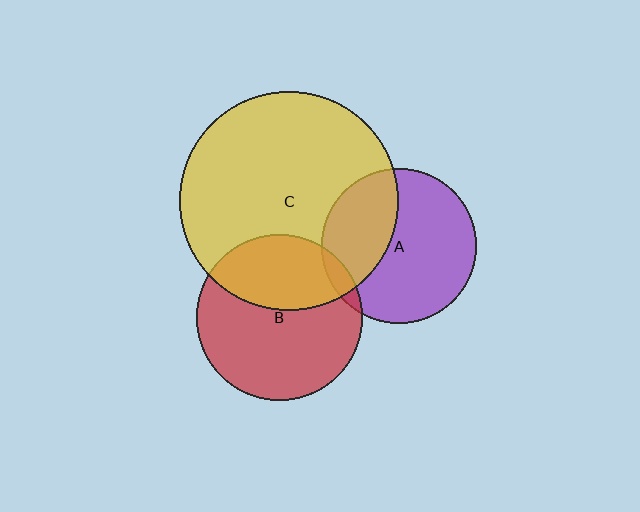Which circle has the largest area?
Circle C (yellow).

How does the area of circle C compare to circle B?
Approximately 1.7 times.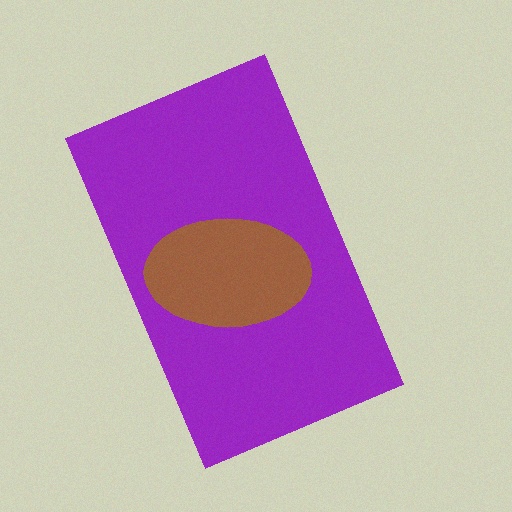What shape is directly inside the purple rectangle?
The brown ellipse.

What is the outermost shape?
The purple rectangle.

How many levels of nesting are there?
2.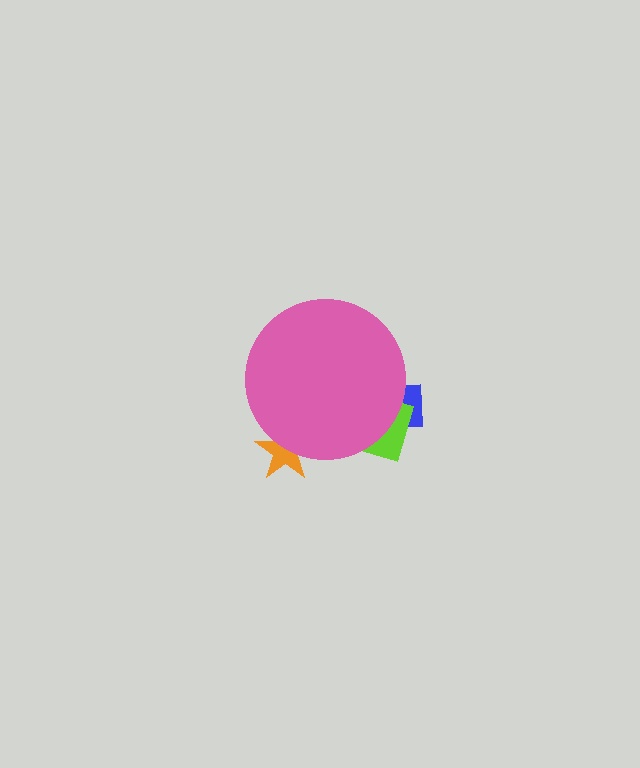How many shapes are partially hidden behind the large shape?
3 shapes are partially hidden.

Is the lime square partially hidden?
Yes, the lime square is partially hidden behind the pink circle.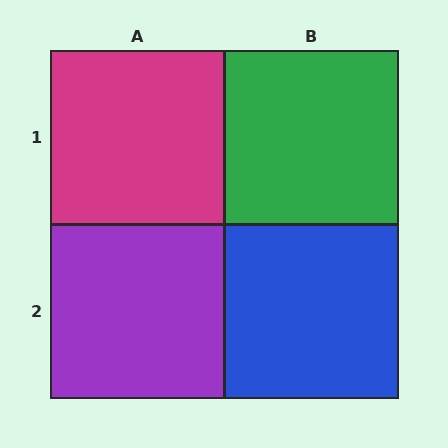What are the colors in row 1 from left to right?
Magenta, green.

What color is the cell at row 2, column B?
Blue.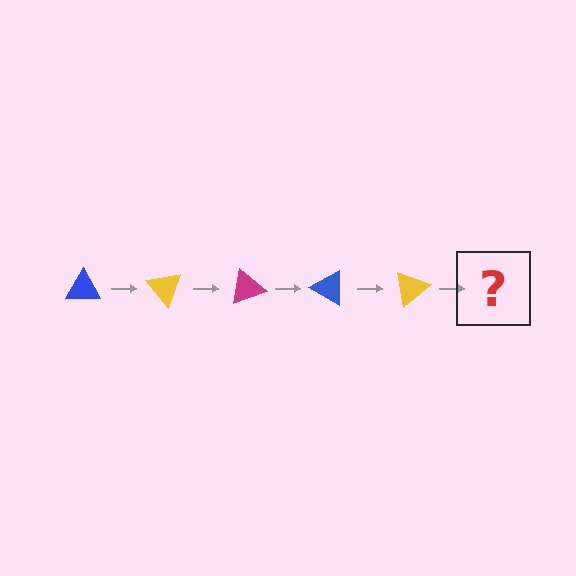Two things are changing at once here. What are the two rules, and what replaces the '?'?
The two rules are that it rotates 50 degrees each step and the color cycles through blue, yellow, and magenta. The '?' should be a magenta triangle, rotated 250 degrees from the start.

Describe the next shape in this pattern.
It should be a magenta triangle, rotated 250 degrees from the start.